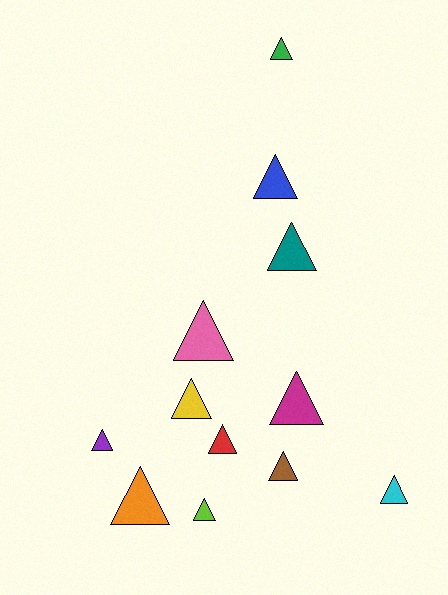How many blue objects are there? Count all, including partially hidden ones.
There is 1 blue object.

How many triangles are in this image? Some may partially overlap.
There are 12 triangles.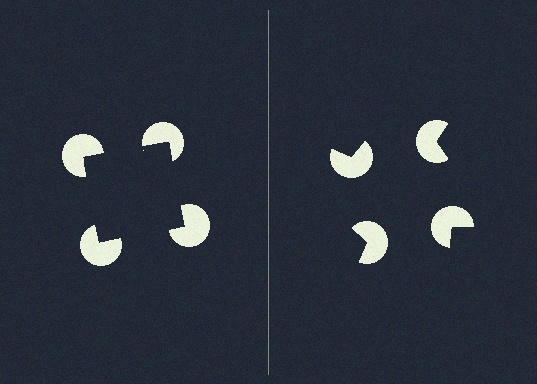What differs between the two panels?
The pac-man discs are positioned identically on both sides; only the wedge orientations differ. On the left they align to a square; on the right they are misaligned.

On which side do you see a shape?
An illusory square appears on the left side. On the right side the wedge cuts are rotated, so no coherent shape forms.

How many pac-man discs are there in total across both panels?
8 — 4 on each side.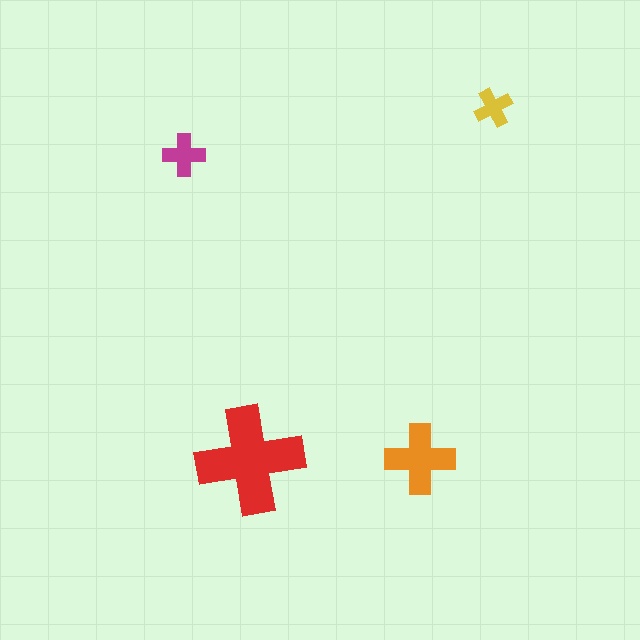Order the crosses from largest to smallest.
the red one, the orange one, the magenta one, the yellow one.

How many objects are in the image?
There are 4 objects in the image.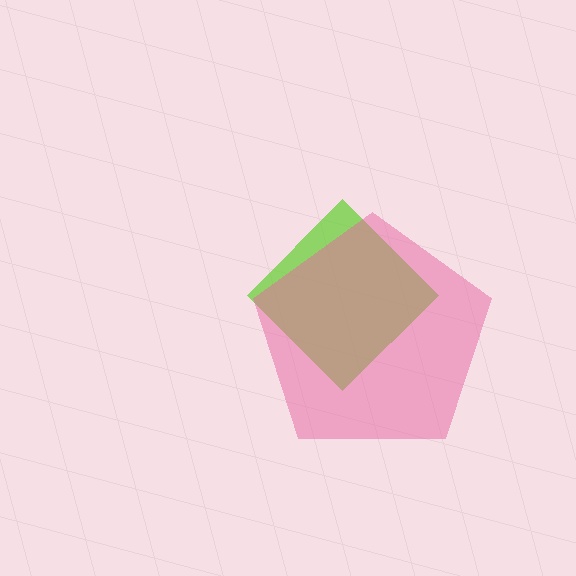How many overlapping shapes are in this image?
There are 2 overlapping shapes in the image.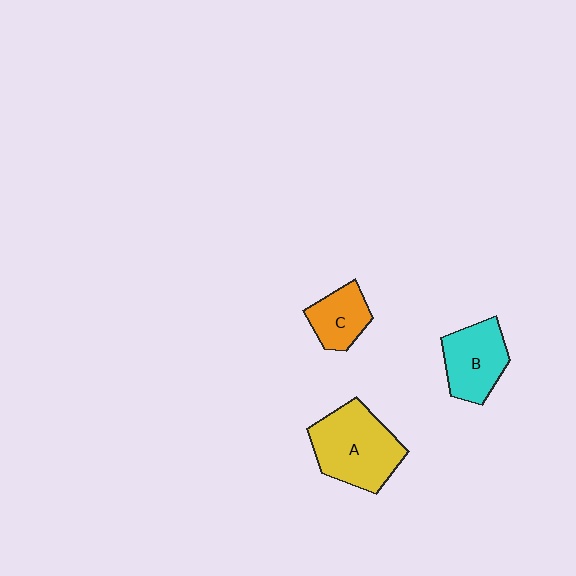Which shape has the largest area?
Shape A (yellow).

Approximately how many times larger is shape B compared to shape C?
Approximately 1.4 times.